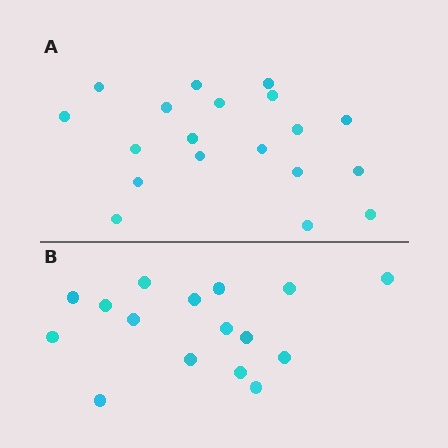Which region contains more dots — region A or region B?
Region A (the top region) has more dots.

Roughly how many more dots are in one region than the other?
Region A has just a few more — roughly 2 or 3 more dots than region B.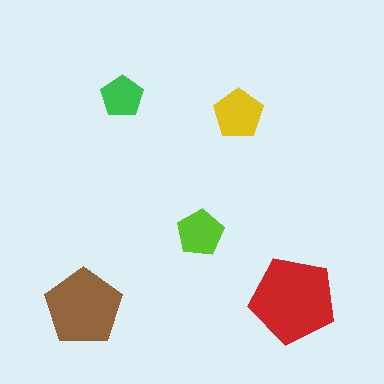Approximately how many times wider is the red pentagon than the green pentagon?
About 2 times wider.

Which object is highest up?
The green pentagon is topmost.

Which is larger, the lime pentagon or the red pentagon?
The red one.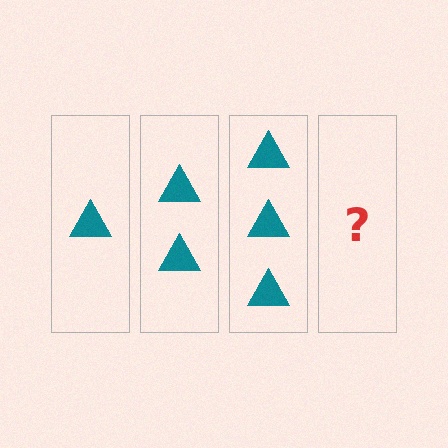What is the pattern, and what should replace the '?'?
The pattern is that each step adds one more triangle. The '?' should be 4 triangles.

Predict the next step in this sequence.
The next step is 4 triangles.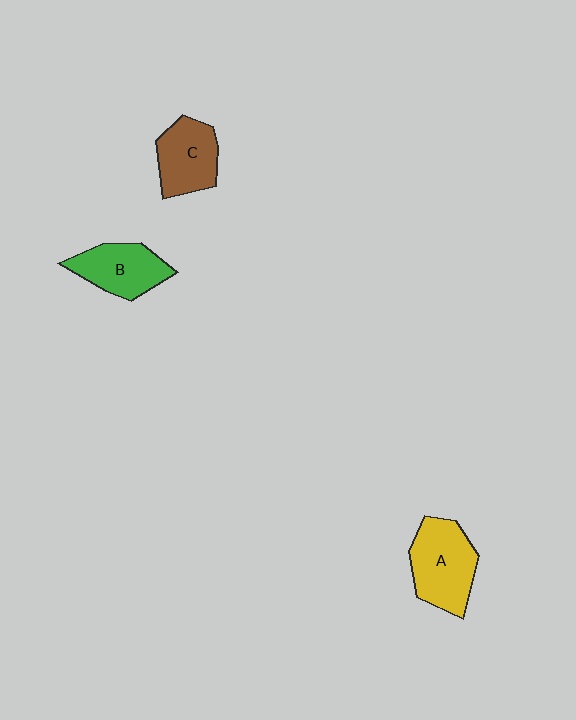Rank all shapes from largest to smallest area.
From largest to smallest: A (yellow), C (brown), B (green).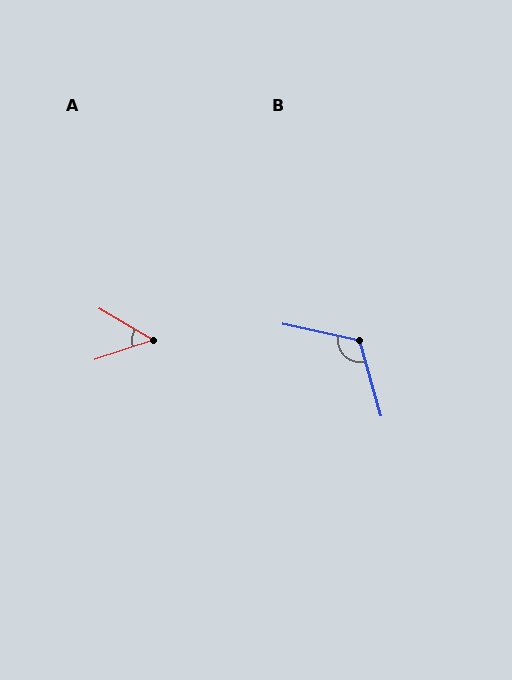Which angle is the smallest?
A, at approximately 49 degrees.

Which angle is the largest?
B, at approximately 118 degrees.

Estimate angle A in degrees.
Approximately 49 degrees.